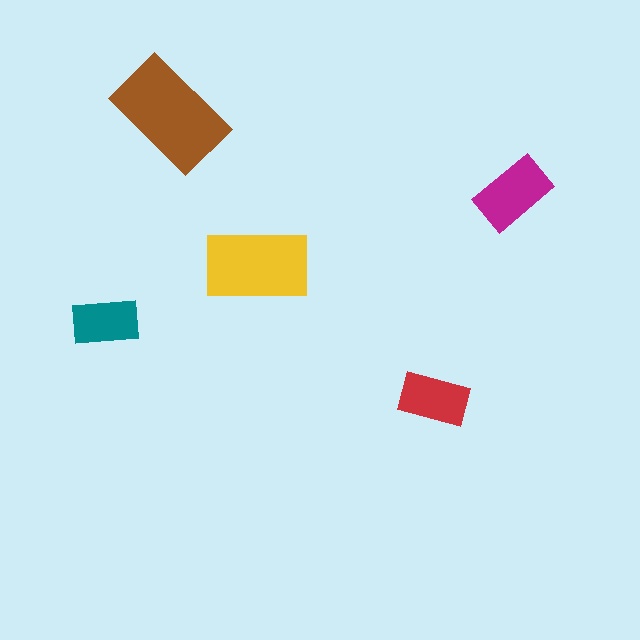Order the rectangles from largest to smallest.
the brown one, the yellow one, the magenta one, the red one, the teal one.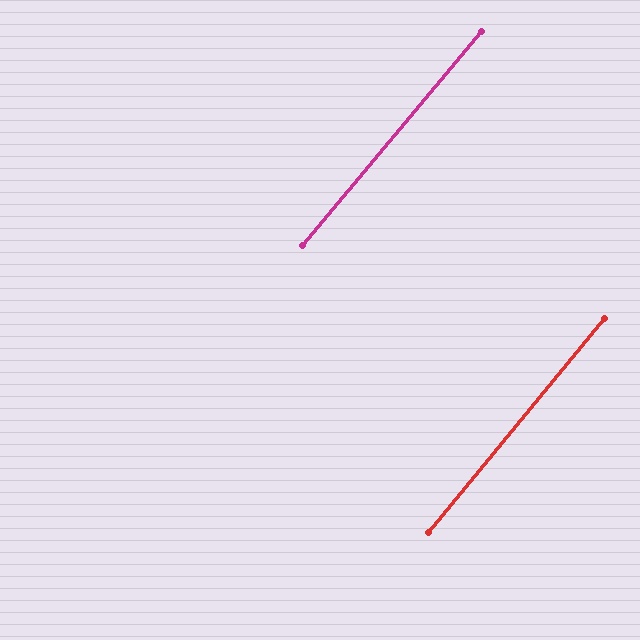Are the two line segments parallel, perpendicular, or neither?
Parallel — their directions differ by only 0.4°.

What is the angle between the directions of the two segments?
Approximately 0 degrees.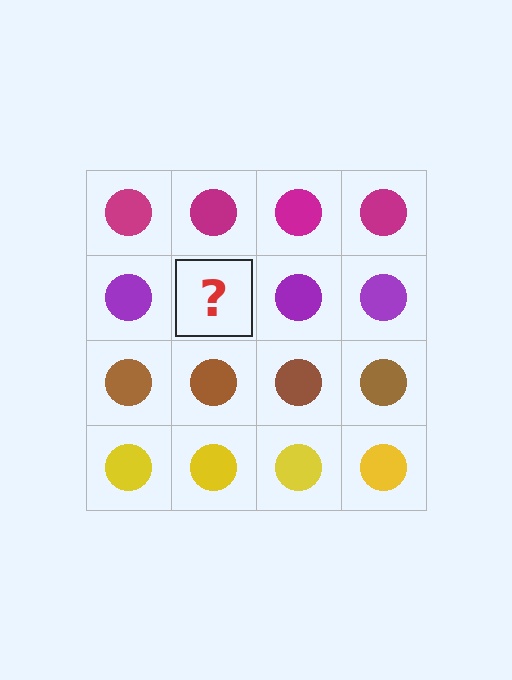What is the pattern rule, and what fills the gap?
The rule is that each row has a consistent color. The gap should be filled with a purple circle.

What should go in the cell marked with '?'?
The missing cell should contain a purple circle.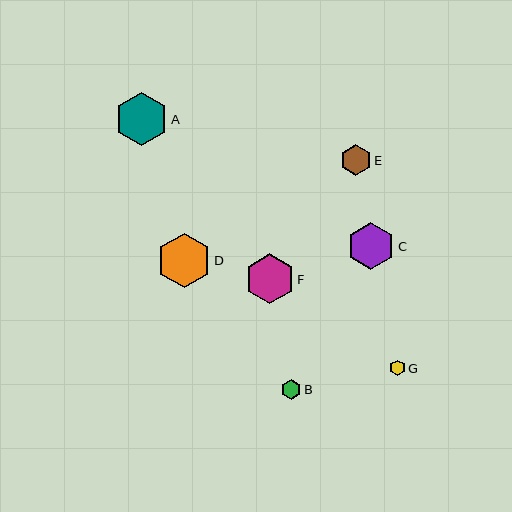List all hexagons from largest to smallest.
From largest to smallest: D, A, F, C, E, B, G.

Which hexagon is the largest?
Hexagon D is the largest with a size of approximately 54 pixels.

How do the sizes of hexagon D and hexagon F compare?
Hexagon D and hexagon F are approximately the same size.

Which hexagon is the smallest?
Hexagon G is the smallest with a size of approximately 15 pixels.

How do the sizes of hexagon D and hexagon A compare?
Hexagon D and hexagon A are approximately the same size.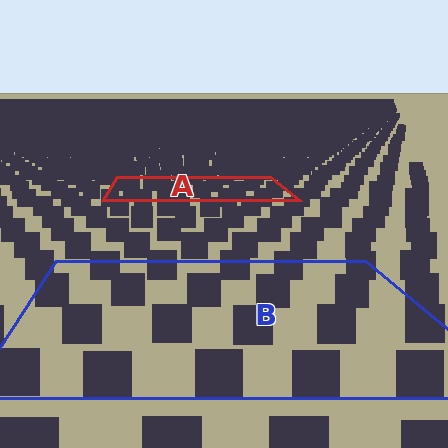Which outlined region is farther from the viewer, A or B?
Region A is farther from the viewer — the texture elements inside it appear smaller and more densely packed.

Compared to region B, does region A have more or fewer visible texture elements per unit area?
Region A has more texture elements per unit area — they are packed more densely because it is farther away.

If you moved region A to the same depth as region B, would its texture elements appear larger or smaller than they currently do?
They would appear larger. At a closer depth, the same texture elements are projected at a bigger on-screen size.